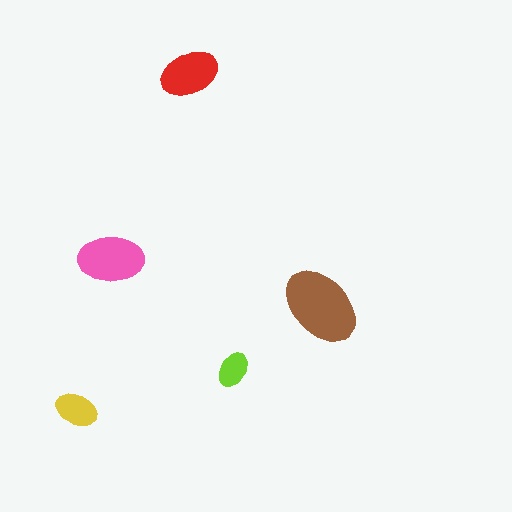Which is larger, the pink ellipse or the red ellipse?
The pink one.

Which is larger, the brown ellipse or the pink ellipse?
The brown one.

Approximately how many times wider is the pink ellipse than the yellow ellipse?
About 1.5 times wider.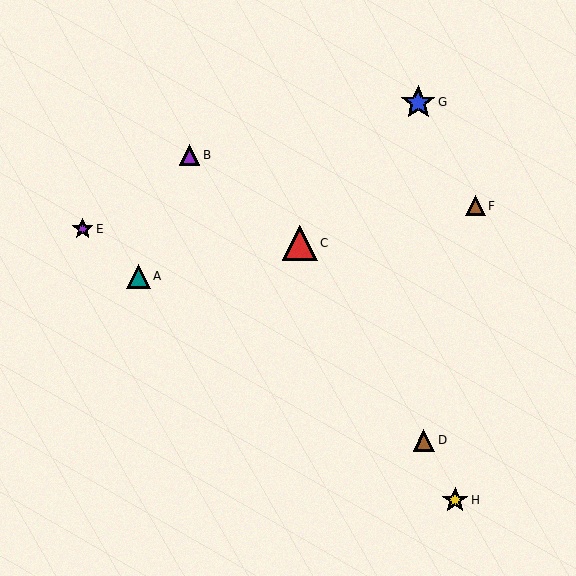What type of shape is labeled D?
Shape D is a brown triangle.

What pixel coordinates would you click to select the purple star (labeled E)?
Click at (83, 229) to select the purple star E.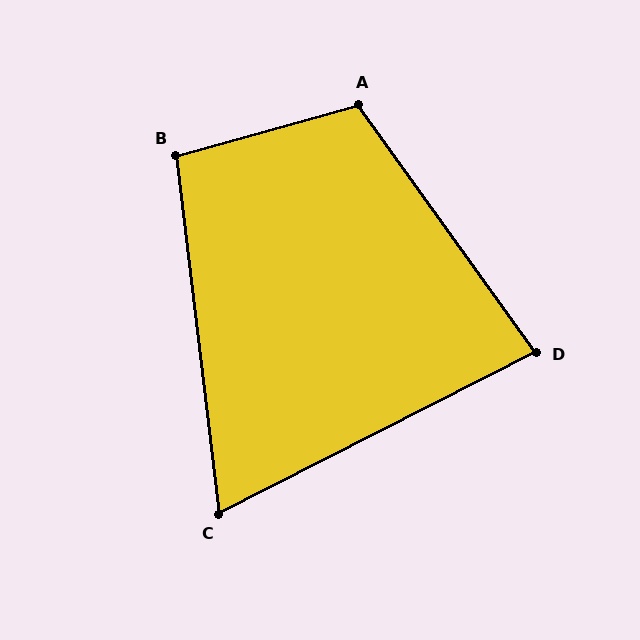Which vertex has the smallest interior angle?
C, at approximately 70 degrees.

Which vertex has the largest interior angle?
A, at approximately 110 degrees.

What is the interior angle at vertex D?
Approximately 81 degrees (acute).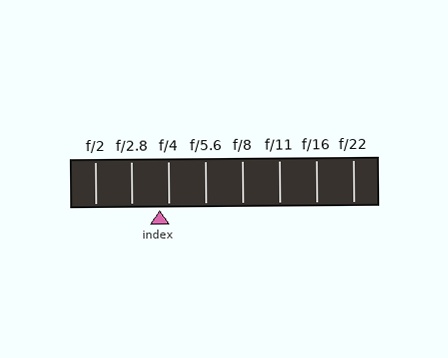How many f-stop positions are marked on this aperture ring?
There are 8 f-stop positions marked.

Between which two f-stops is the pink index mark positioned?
The index mark is between f/2.8 and f/4.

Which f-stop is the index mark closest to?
The index mark is closest to f/4.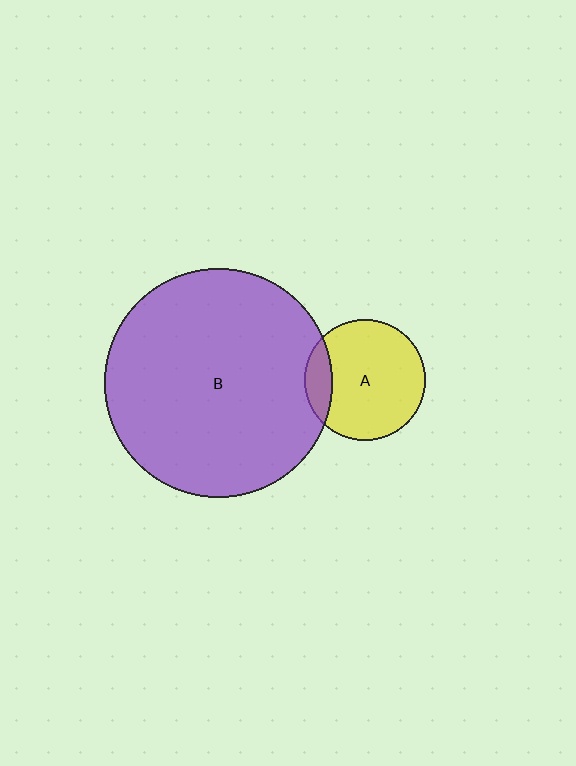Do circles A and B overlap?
Yes.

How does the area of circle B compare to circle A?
Approximately 3.6 times.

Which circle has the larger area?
Circle B (purple).